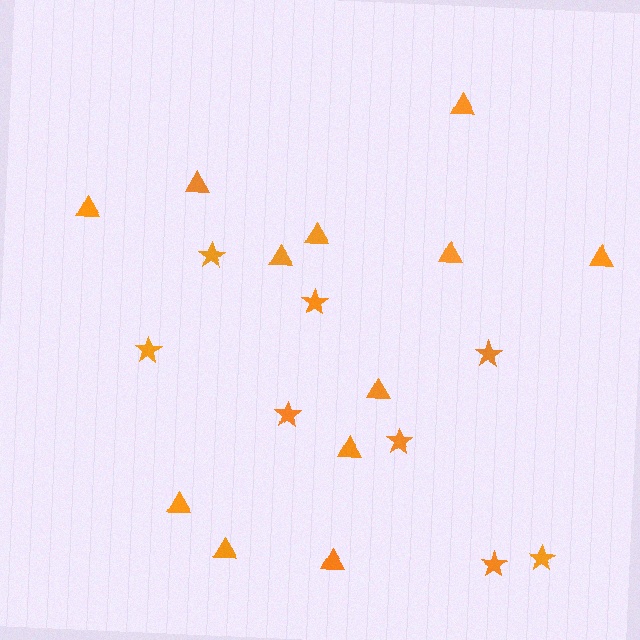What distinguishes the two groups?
There are 2 groups: one group of triangles (12) and one group of stars (8).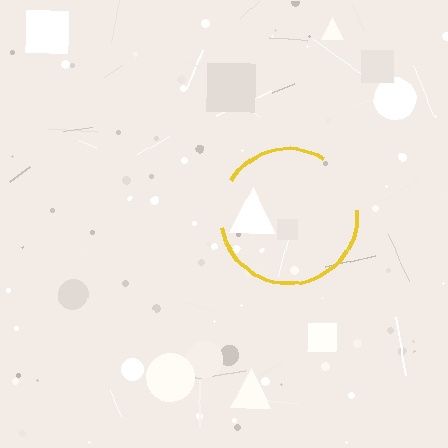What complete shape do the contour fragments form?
The contour fragments form a circle.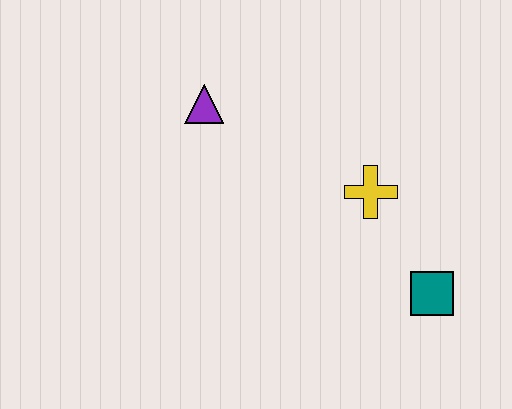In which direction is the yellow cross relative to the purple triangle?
The yellow cross is to the right of the purple triangle.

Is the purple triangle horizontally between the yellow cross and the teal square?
No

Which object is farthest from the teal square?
The purple triangle is farthest from the teal square.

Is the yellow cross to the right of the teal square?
No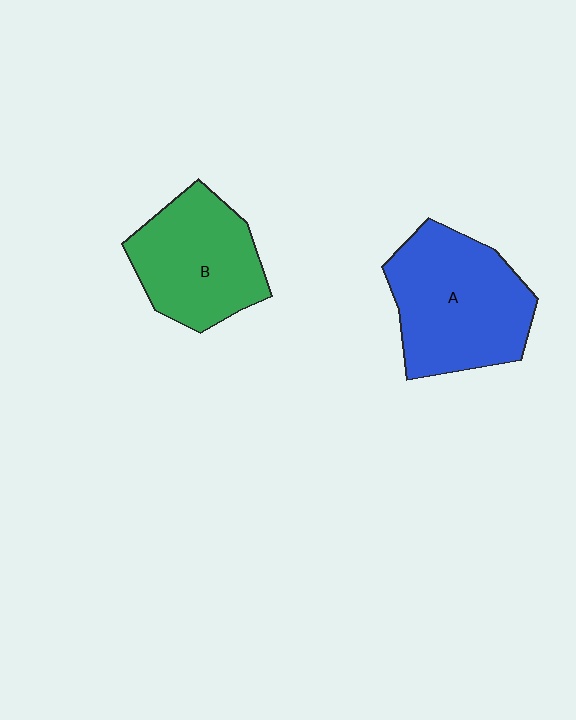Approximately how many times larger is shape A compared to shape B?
Approximately 1.2 times.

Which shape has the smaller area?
Shape B (green).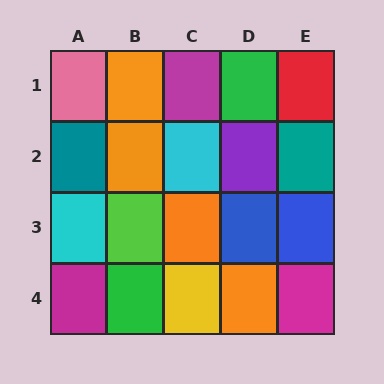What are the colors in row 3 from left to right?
Cyan, lime, orange, blue, blue.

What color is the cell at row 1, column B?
Orange.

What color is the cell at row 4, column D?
Orange.